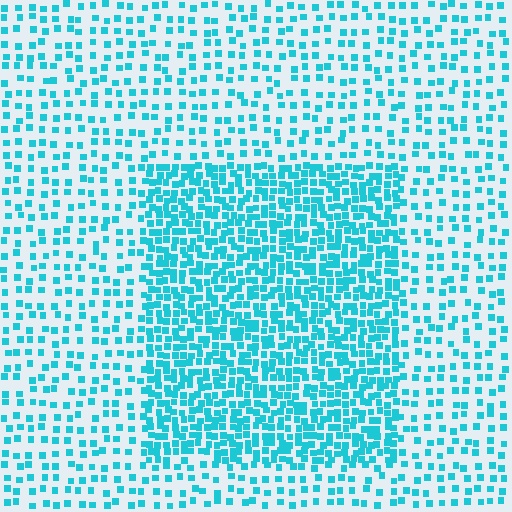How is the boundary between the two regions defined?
The boundary is defined by a change in element density (approximately 2.3x ratio). All elements are the same color, size, and shape.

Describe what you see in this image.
The image contains small cyan elements arranged at two different densities. A rectangle-shaped region is visible where the elements are more densely packed than the surrounding area.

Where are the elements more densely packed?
The elements are more densely packed inside the rectangle boundary.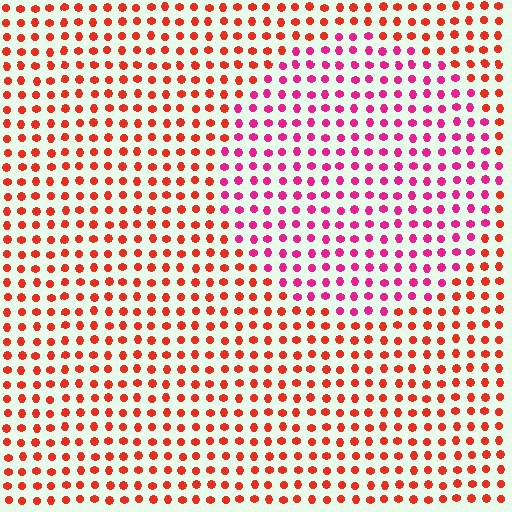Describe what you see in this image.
The image is filled with small red elements in a uniform arrangement. A circle-shaped region is visible where the elements are tinted to a slightly different hue, forming a subtle color boundary.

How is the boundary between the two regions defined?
The boundary is defined purely by a slight shift in hue (about 39 degrees). Spacing, size, and orientation are identical on both sides.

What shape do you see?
I see a circle.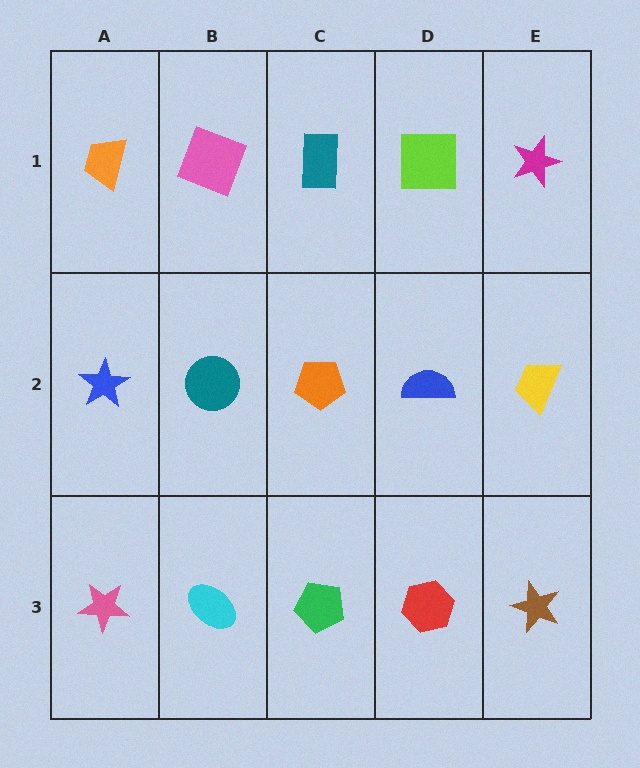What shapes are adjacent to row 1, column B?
A teal circle (row 2, column B), an orange trapezoid (row 1, column A), a teal rectangle (row 1, column C).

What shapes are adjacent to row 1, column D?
A blue semicircle (row 2, column D), a teal rectangle (row 1, column C), a magenta star (row 1, column E).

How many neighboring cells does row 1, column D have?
3.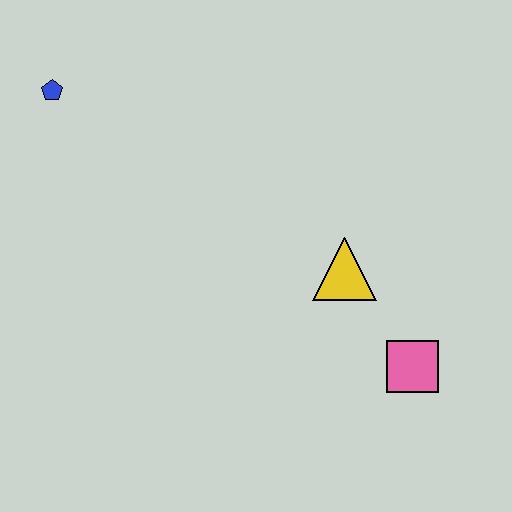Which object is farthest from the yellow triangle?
The blue pentagon is farthest from the yellow triangle.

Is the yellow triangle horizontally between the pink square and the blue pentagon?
Yes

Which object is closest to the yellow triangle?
The pink square is closest to the yellow triangle.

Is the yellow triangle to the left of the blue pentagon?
No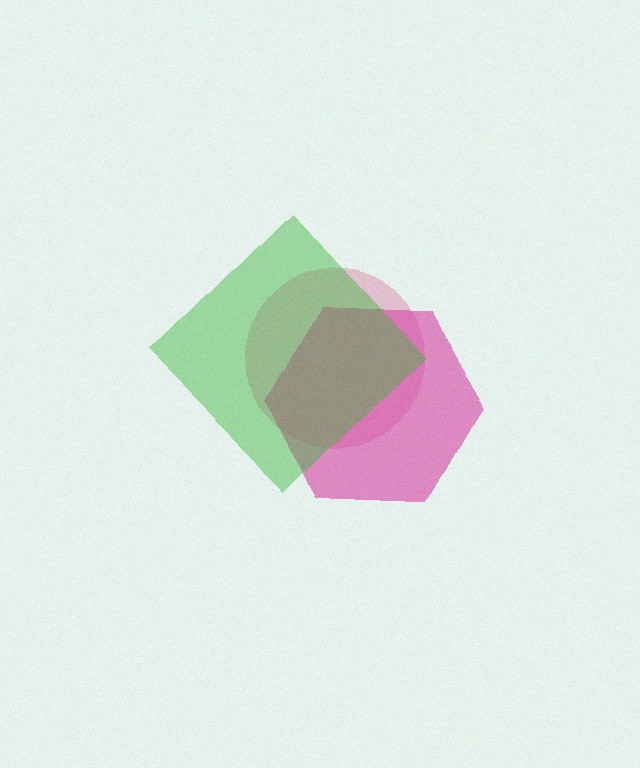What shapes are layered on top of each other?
The layered shapes are: a pink circle, a magenta hexagon, a green diamond.